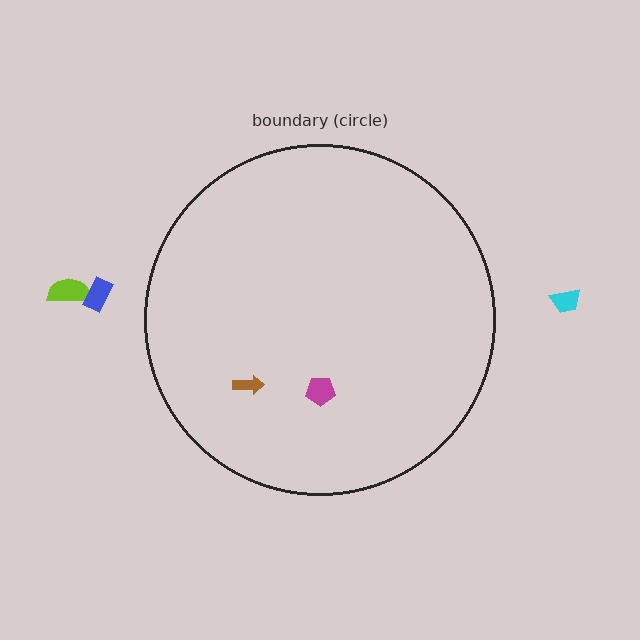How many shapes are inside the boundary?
2 inside, 3 outside.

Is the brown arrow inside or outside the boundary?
Inside.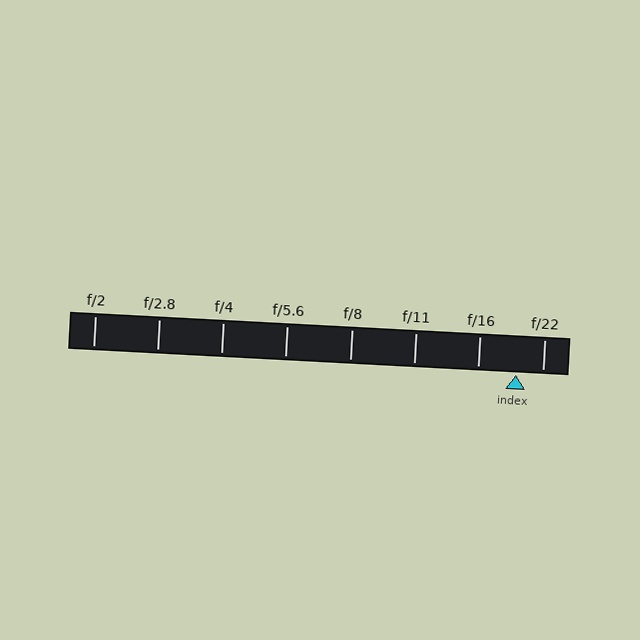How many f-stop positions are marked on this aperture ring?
There are 8 f-stop positions marked.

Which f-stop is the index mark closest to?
The index mark is closest to f/22.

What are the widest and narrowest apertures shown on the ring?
The widest aperture shown is f/2 and the narrowest is f/22.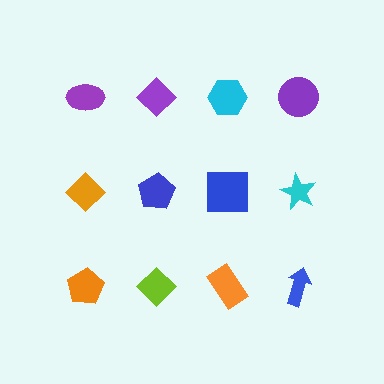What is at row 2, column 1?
An orange diamond.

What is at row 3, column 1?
An orange pentagon.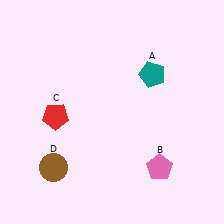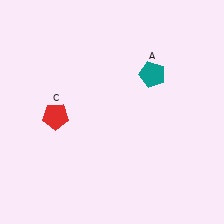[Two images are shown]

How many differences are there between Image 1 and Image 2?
There are 2 differences between the two images.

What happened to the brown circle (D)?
The brown circle (D) was removed in Image 2. It was in the bottom-left area of Image 1.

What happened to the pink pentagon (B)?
The pink pentagon (B) was removed in Image 2. It was in the bottom-right area of Image 1.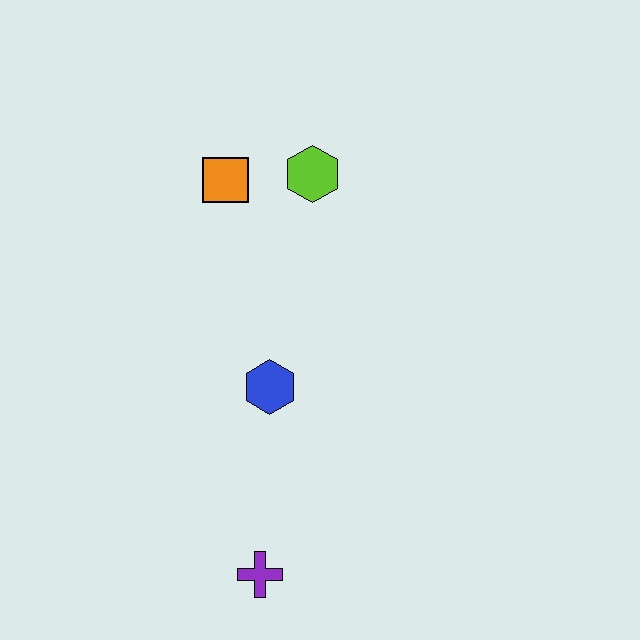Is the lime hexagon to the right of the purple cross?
Yes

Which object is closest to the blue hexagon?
The purple cross is closest to the blue hexagon.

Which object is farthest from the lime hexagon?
The purple cross is farthest from the lime hexagon.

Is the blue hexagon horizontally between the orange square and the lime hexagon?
Yes